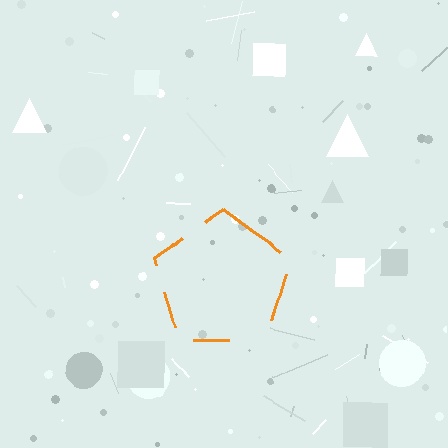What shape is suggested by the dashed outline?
The dashed outline suggests a pentagon.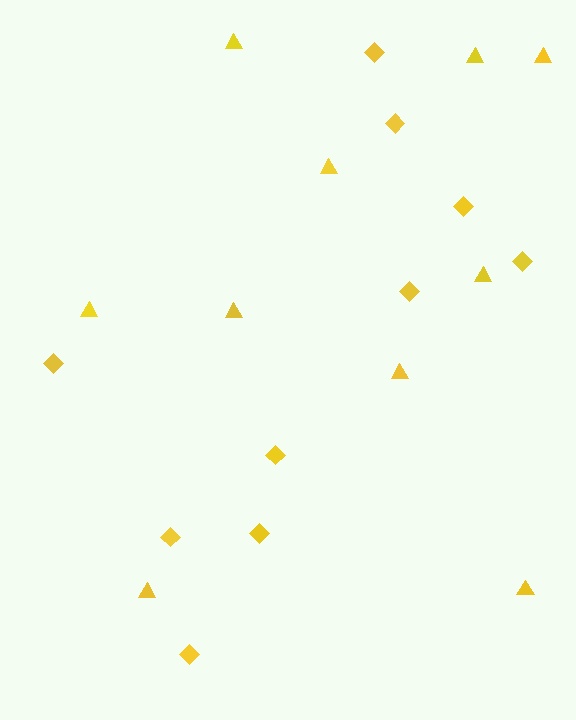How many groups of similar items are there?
There are 2 groups: one group of diamonds (10) and one group of triangles (10).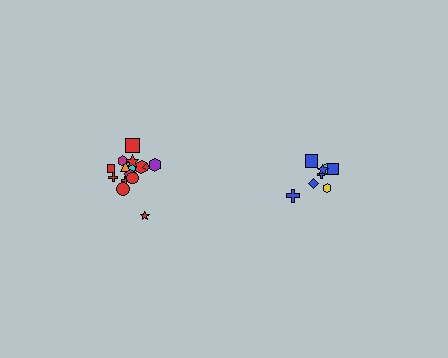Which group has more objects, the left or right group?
The left group.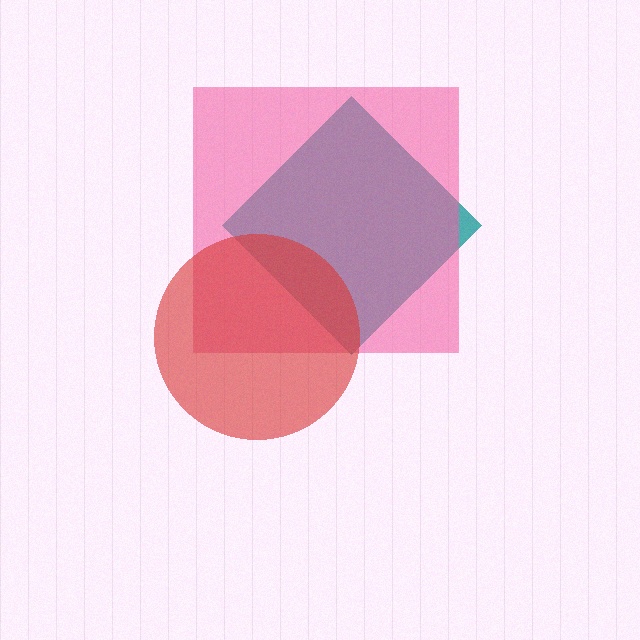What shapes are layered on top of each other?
The layered shapes are: a teal diamond, a pink square, a red circle.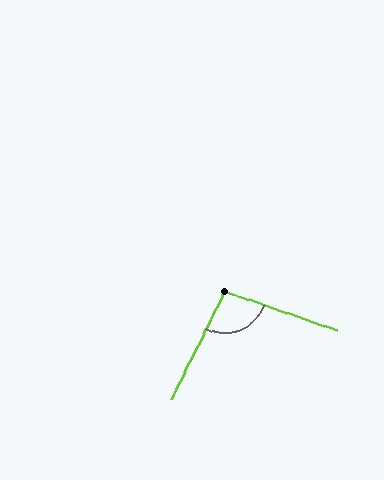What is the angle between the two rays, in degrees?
Approximately 97 degrees.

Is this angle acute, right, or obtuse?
It is obtuse.